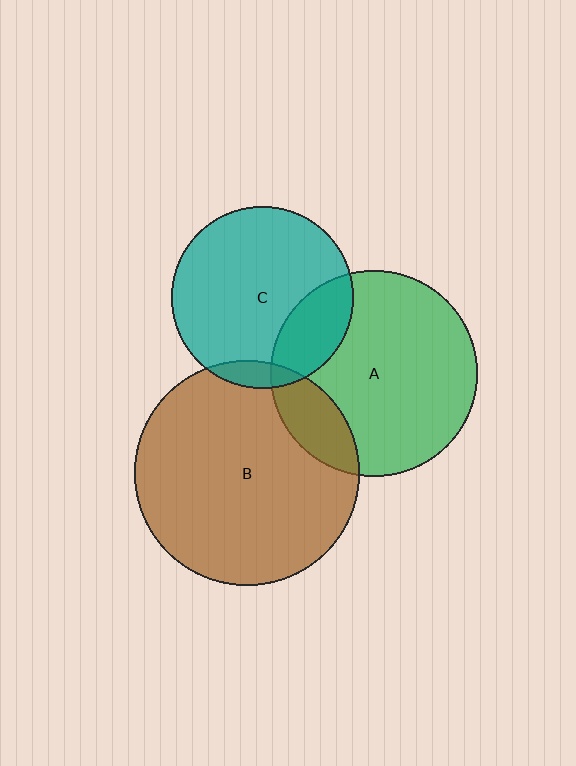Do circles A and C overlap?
Yes.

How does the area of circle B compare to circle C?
Approximately 1.5 times.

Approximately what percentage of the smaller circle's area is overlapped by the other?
Approximately 20%.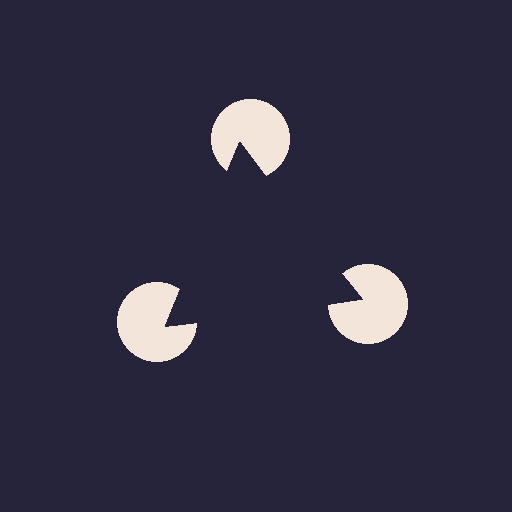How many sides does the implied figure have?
3 sides.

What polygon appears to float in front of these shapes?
An illusory triangle — its edges are inferred from the aligned wedge cuts in the pac-man discs, not physically drawn.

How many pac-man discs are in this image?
There are 3 — one at each vertex of the illusory triangle.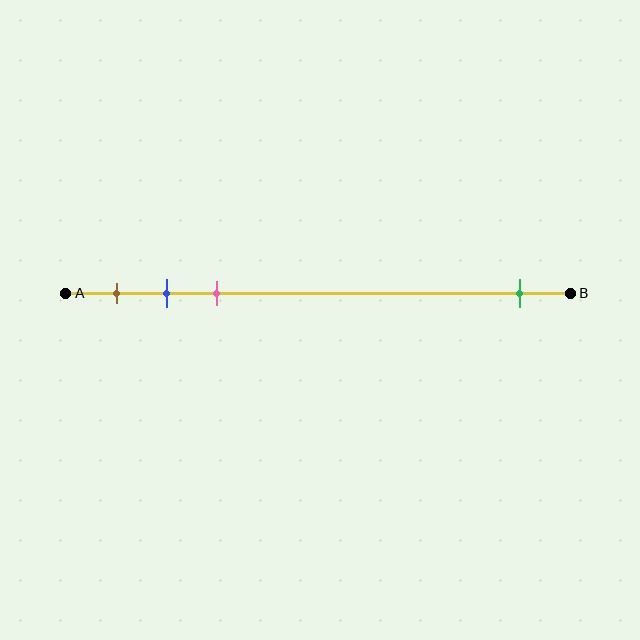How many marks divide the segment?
There are 4 marks dividing the segment.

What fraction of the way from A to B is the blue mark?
The blue mark is approximately 20% (0.2) of the way from A to B.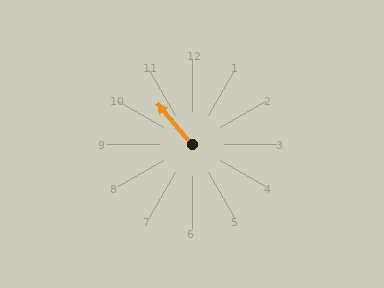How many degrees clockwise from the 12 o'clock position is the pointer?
Approximately 319 degrees.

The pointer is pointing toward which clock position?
Roughly 11 o'clock.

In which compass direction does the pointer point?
Northwest.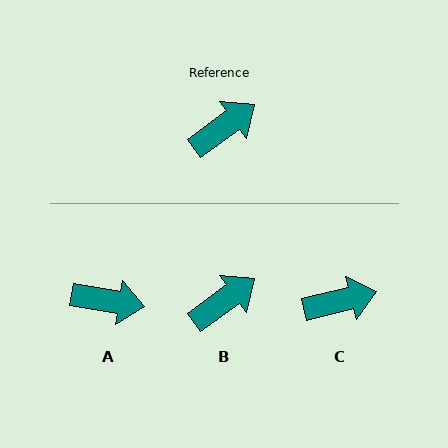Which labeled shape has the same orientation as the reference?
B.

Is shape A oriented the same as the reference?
No, it is off by about 45 degrees.